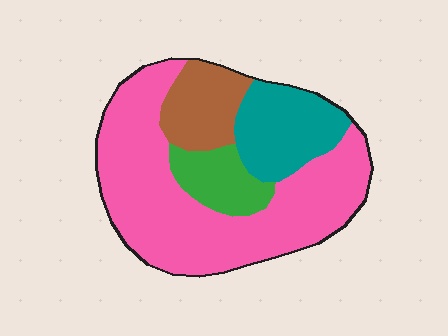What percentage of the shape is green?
Green takes up about one tenth (1/10) of the shape.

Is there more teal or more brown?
Teal.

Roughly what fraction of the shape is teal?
Teal takes up about one sixth (1/6) of the shape.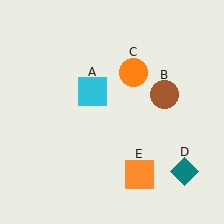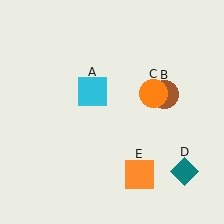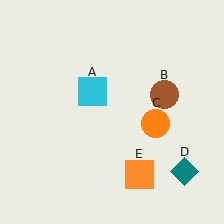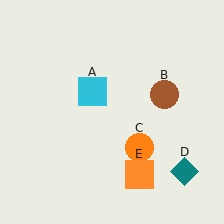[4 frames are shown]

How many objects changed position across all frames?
1 object changed position: orange circle (object C).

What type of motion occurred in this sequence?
The orange circle (object C) rotated clockwise around the center of the scene.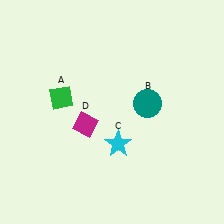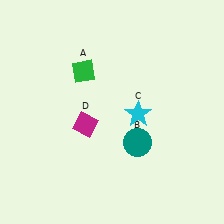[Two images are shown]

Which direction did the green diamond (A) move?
The green diamond (A) moved up.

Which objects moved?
The objects that moved are: the green diamond (A), the teal circle (B), the cyan star (C).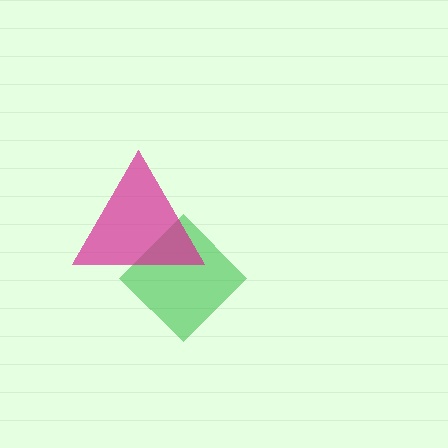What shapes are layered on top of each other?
The layered shapes are: a green diamond, a magenta triangle.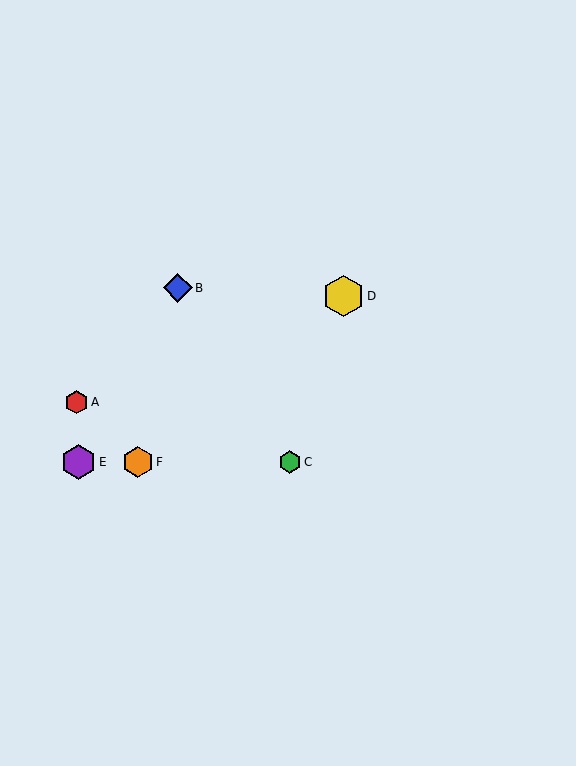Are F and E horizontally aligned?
Yes, both are at y≈462.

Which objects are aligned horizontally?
Objects C, E, F are aligned horizontally.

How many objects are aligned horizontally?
3 objects (C, E, F) are aligned horizontally.